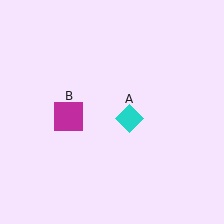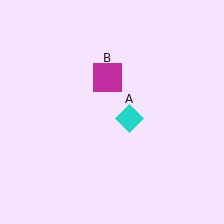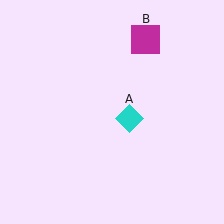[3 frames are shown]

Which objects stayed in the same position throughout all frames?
Cyan diamond (object A) remained stationary.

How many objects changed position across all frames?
1 object changed position: magenta square (object B).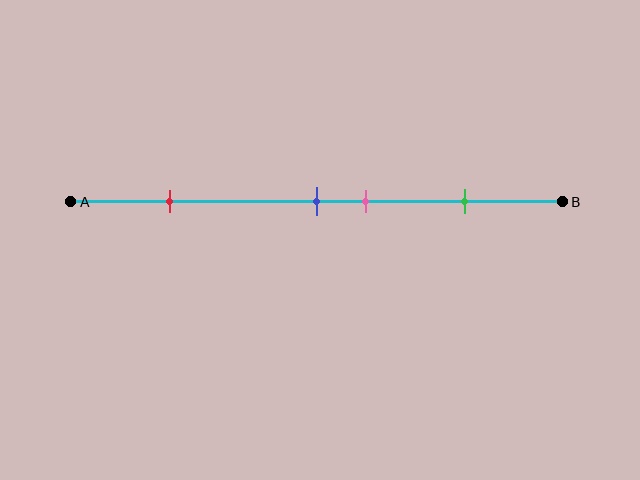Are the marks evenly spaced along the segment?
No, the marks are not evenly spaced.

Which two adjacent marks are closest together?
The blue and pink marks are the closest adjacent pair.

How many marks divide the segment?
There are 4 marks dividing the segment.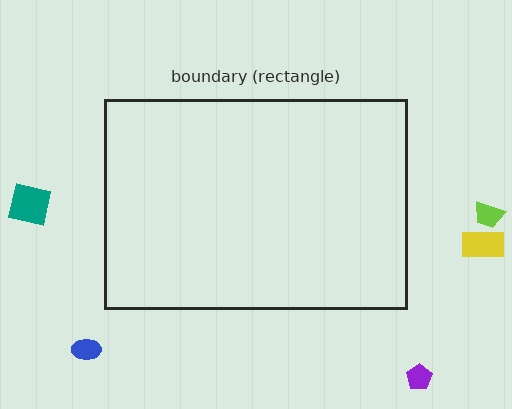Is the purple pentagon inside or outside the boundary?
Outside.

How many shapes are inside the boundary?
0 inside, 5 outside.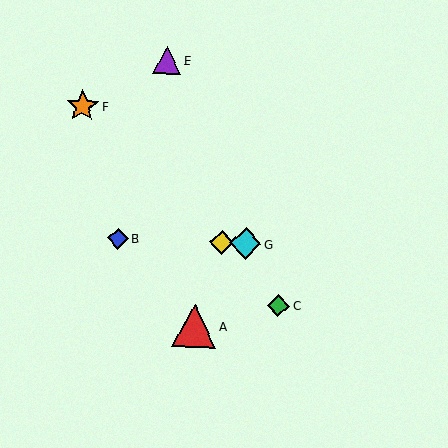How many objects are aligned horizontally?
3 objects (B, D, G) are aligned horizontally.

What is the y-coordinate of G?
Object G is at y≈244.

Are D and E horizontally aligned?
No, D is at y≈243 and E is at y≈60.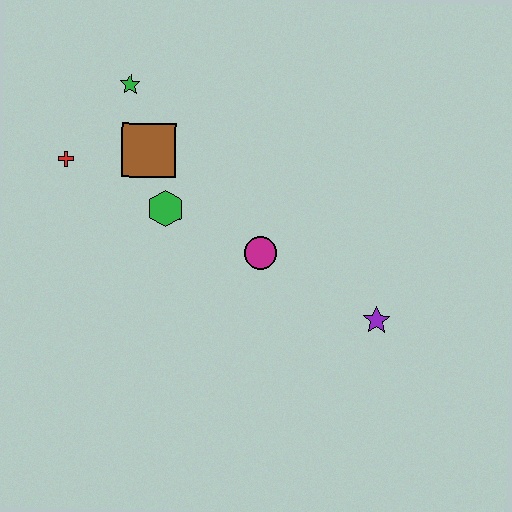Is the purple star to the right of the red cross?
Yes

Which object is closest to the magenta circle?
The green hexagon is closest to the magenta circle.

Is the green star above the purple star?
Yes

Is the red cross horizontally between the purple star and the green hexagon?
No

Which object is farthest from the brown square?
The purple star is farthest from the brown square.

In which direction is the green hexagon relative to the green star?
The green hexagon is below the green star.